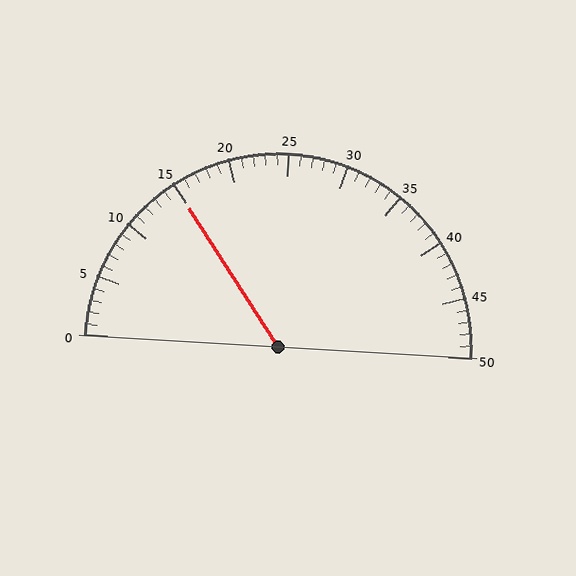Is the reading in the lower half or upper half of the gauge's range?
The reading is in the lower half of the range (0 to 50).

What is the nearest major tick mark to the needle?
The nearest major tick mark is 15.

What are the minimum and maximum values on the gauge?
The gauge ranges from 0 to 50.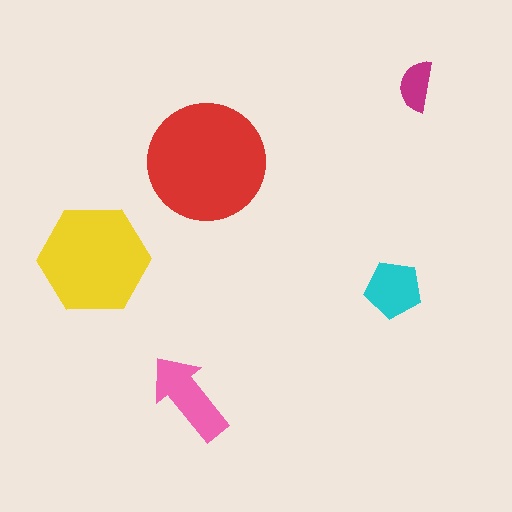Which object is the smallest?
The magenta semicircle.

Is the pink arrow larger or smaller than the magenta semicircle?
Larger.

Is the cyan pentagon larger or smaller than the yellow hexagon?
Smaller.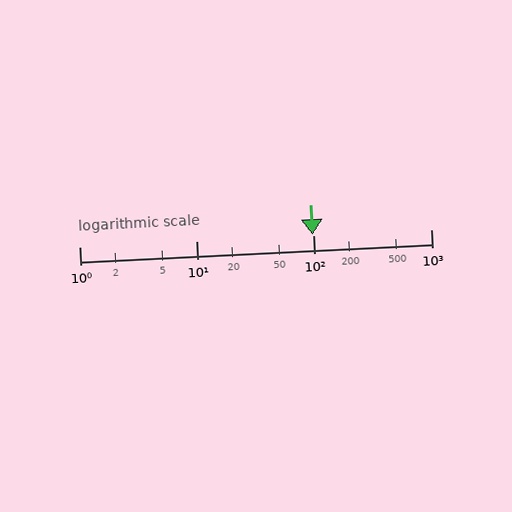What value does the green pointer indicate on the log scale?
The pointer indicates approximately 97.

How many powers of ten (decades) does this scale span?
The scale spans 3 decades, from 1 to 1000.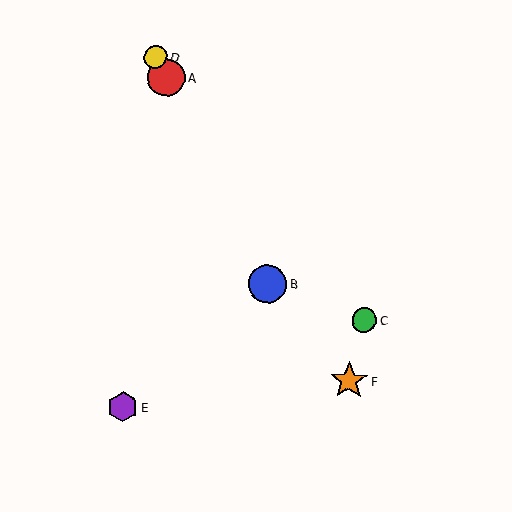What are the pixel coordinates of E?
Object E is at (123, 407).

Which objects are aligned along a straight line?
Objects A, B, D are aligned along a straight line.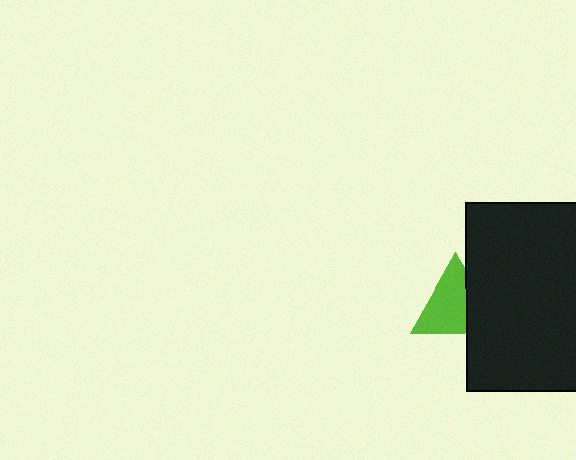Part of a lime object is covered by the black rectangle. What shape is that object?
It is a triangle.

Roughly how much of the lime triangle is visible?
Most of it is visible (roughly 68%).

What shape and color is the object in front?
The object in front is a black rectangle.